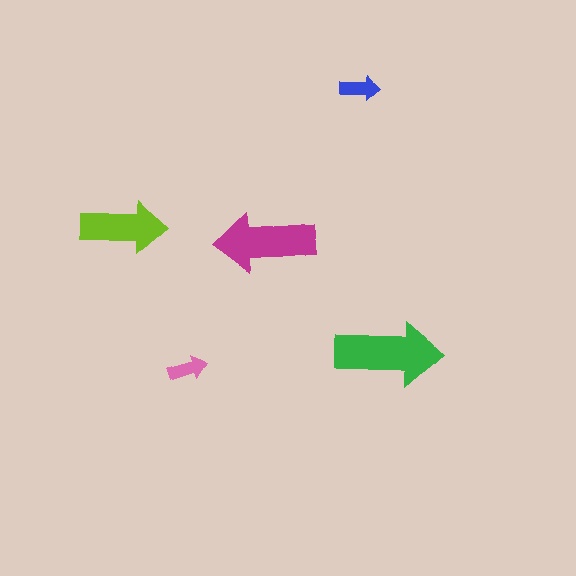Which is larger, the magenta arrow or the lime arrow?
The magenta one.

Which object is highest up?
The blue arrow is topmost.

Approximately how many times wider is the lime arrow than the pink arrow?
About 2 times wider.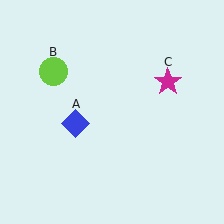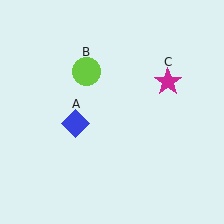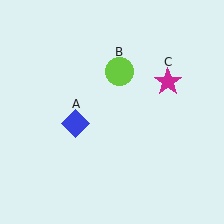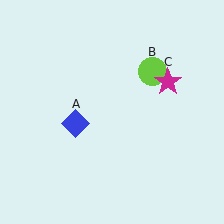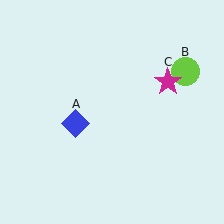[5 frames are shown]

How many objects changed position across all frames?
1 object changed position: lime circle (object B).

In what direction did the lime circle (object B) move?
The lime circle (object B) moved right.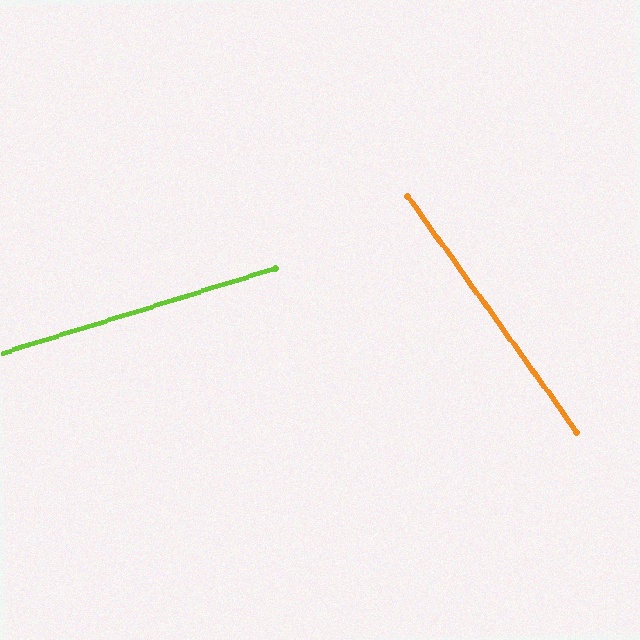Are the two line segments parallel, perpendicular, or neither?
Neither parallel nor perpendicular — they differ by about 72°.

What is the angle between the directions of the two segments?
Approximately 72 degrees.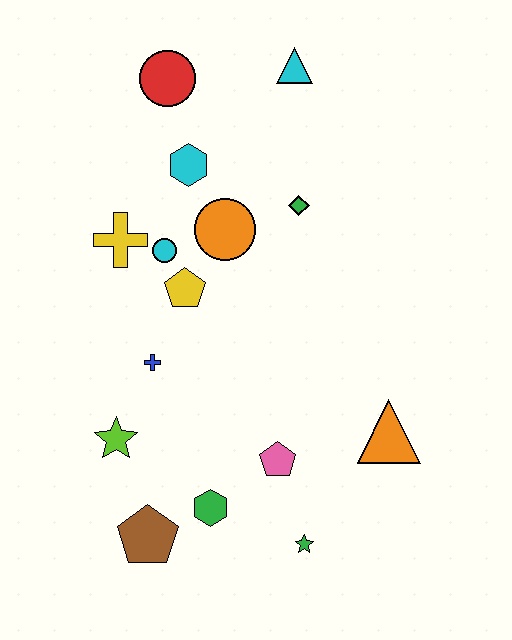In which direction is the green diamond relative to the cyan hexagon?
The green diamond is to the right of the cyan hexagon.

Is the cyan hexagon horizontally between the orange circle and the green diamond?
No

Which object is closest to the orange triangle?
The pink pentagon is closest to the orange triangle.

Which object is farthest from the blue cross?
The cyan triangle is farthest from the blue cross.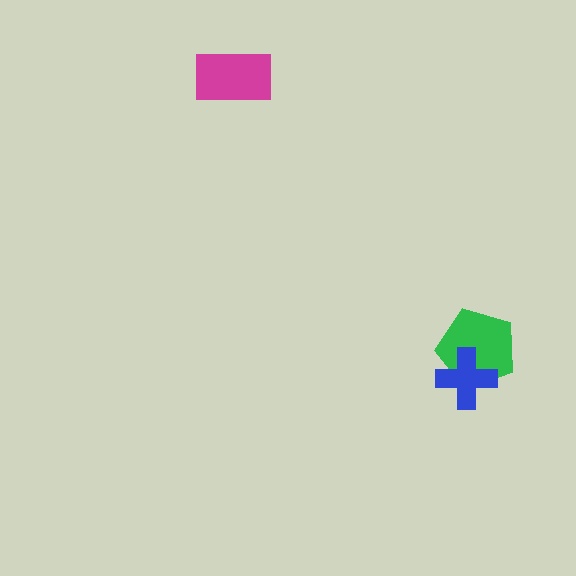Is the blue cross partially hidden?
No, no other shape covers it.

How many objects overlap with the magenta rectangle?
0 objects overlap with the magenta rectangle.